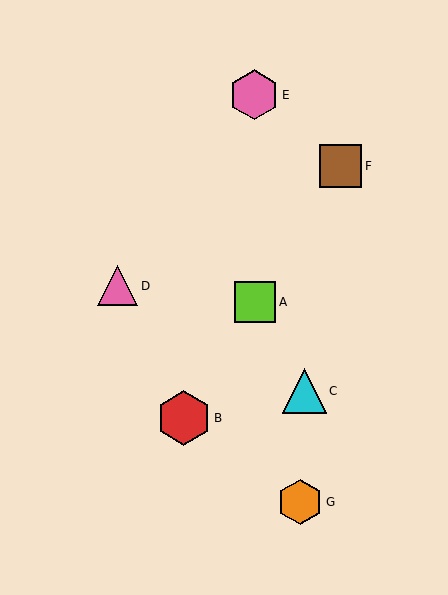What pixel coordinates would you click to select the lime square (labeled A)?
Click at (255, 302) to select the lime square A.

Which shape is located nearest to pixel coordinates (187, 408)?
The red hexagon (labeled B) at (184, 418) is nearest to that location.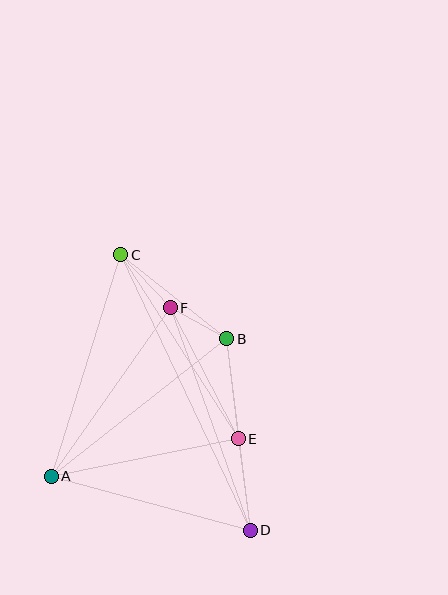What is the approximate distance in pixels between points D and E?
The distance between D and E is approximately 92 pixels.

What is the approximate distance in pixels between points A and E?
The distance between A and E is approximately 191 pixels.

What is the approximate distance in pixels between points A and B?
The distance between A and B is approximately 223 pixels.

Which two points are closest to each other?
Points B and F are closest to each other.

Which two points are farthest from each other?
Points C and D are farthest from each other.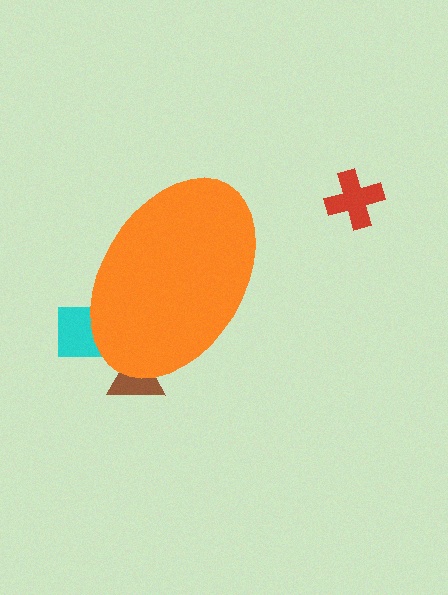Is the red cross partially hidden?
No, the red cross is fully visible.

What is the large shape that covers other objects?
An orange ellipse.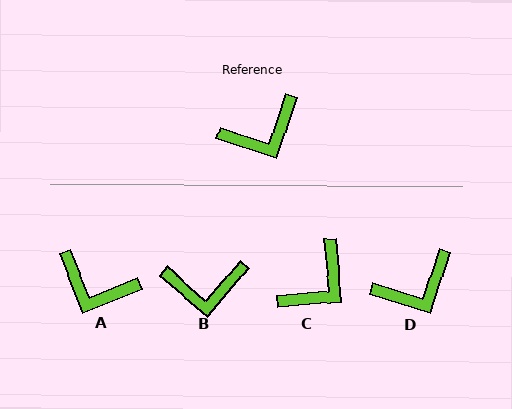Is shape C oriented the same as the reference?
No, it is off by about 24 degrees.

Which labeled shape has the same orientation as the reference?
D.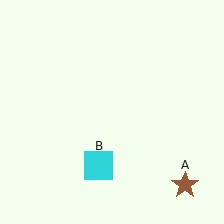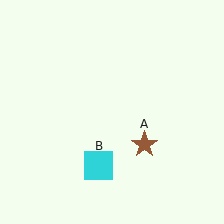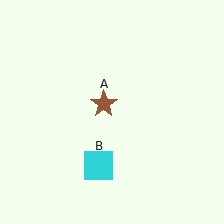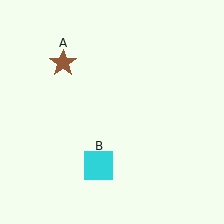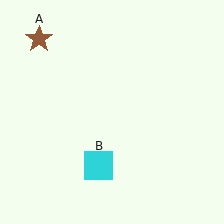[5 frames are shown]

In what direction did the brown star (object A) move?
The brown star (object A) moved up and to the left.